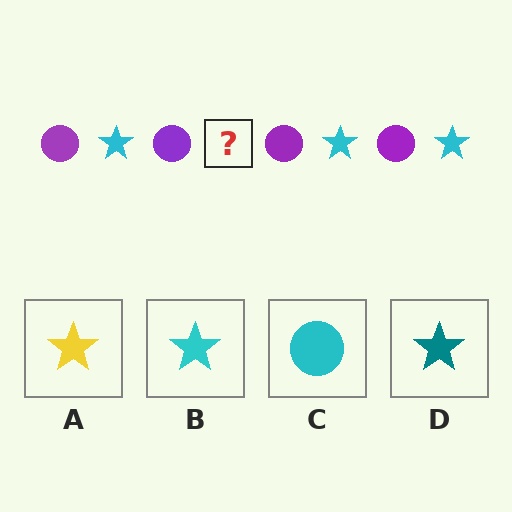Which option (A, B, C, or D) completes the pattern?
B.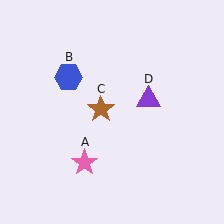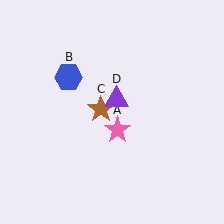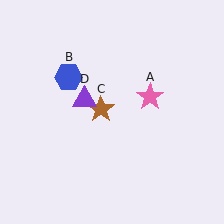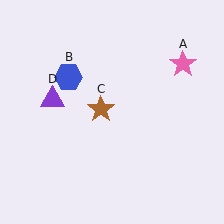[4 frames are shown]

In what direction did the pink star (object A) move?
The pink star (object A) moved up and to the right.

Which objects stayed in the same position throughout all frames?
Blue hexagon (object B) and brown star (object C) remained stationary.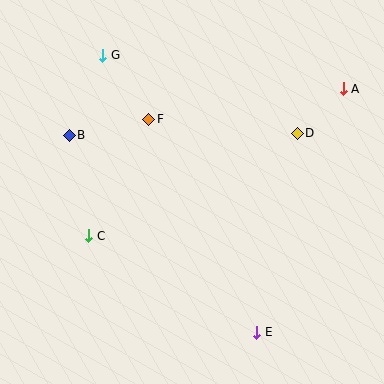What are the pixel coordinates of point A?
Point A is at (343, 89).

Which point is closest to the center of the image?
Point F at (149, 119) is closest to the center.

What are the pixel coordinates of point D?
Point D is at (297, 133).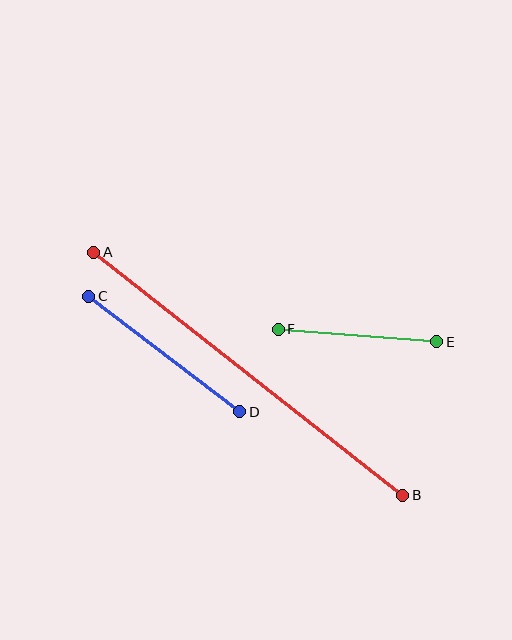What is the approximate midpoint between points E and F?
The midpoint is at approximately (357, 335) pixels.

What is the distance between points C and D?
The distance is approximately 190 pixels.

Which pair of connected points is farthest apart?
Points A and B are farthest apart.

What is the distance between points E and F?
The distance is approximately 159 pixels.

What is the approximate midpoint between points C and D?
The midpoint is at approximately (164, 354) pixels.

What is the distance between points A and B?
The distance is approximately 393 pixels.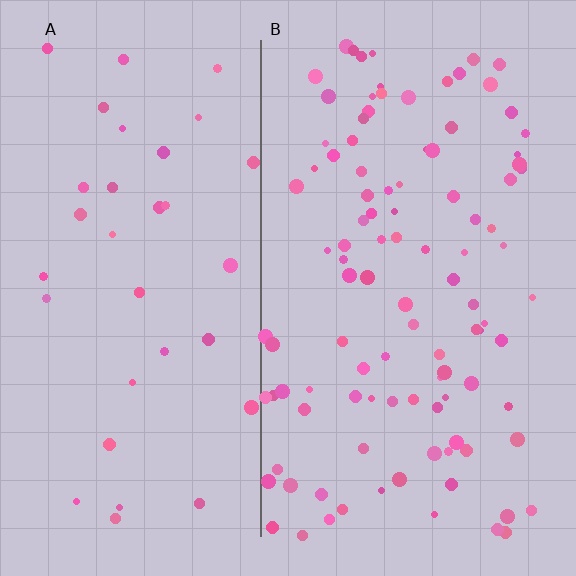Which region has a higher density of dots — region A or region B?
B (the right).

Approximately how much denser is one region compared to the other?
Approximately 3.1× — region B over region A.